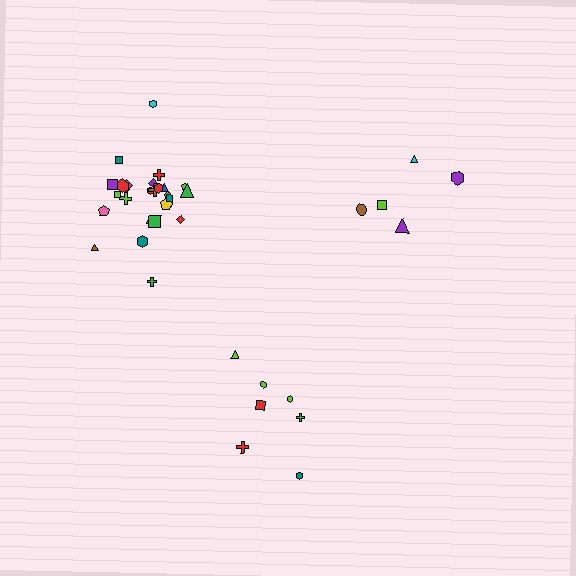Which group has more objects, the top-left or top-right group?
The top-left group.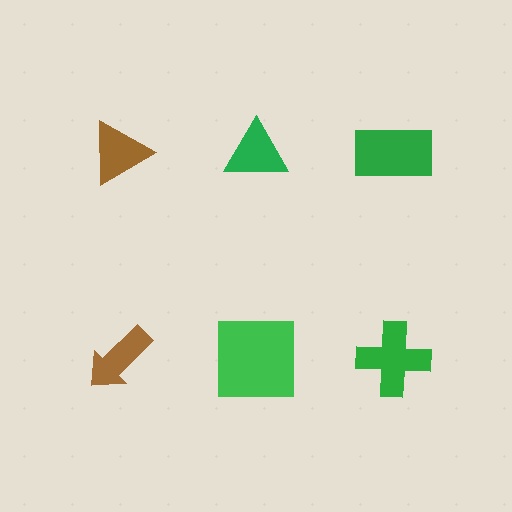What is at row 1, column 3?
A green rectangle.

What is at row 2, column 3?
A green cross.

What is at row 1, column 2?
A green triangle.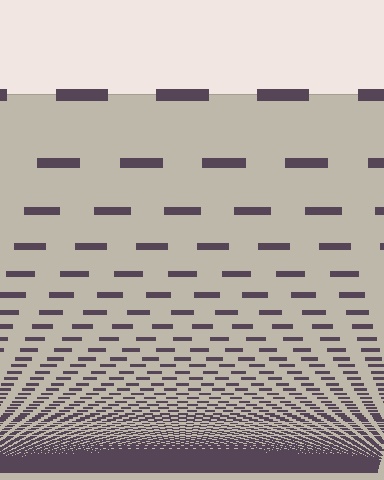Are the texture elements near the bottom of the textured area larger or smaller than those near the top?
Smaller. The gradient is inverted — elements near the bottom are smaller and denser.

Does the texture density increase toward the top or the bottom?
Density increases toward the bottom.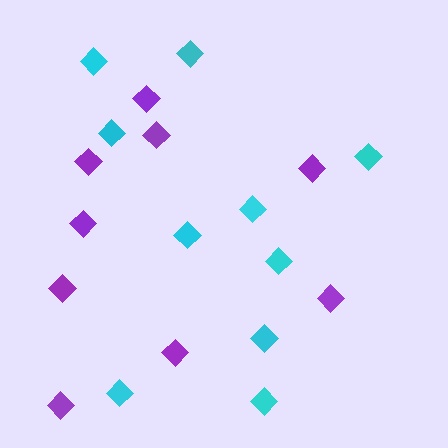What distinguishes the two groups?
There are 2 groups: one group of purple diamonds (9) and one group of cyan diamonds (10).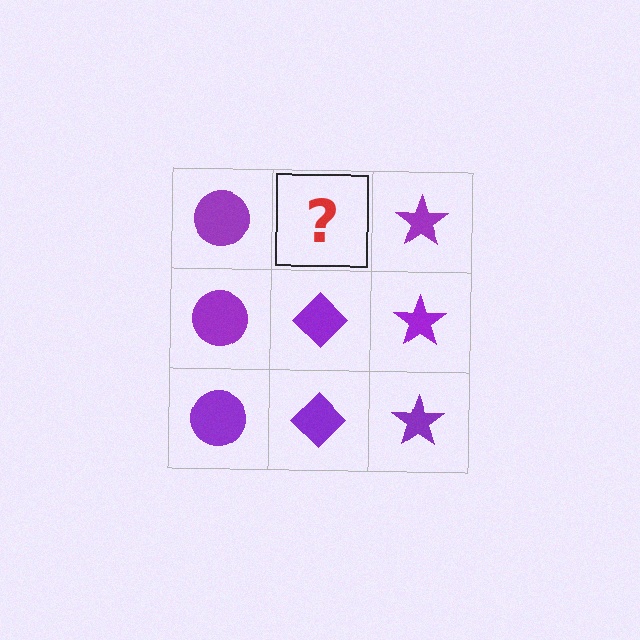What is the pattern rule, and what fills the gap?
The rule is that each column has a consistent shape. The gap should be filled with a purple diamond.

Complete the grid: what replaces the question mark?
The question mark should be replaced with a purple diamond.